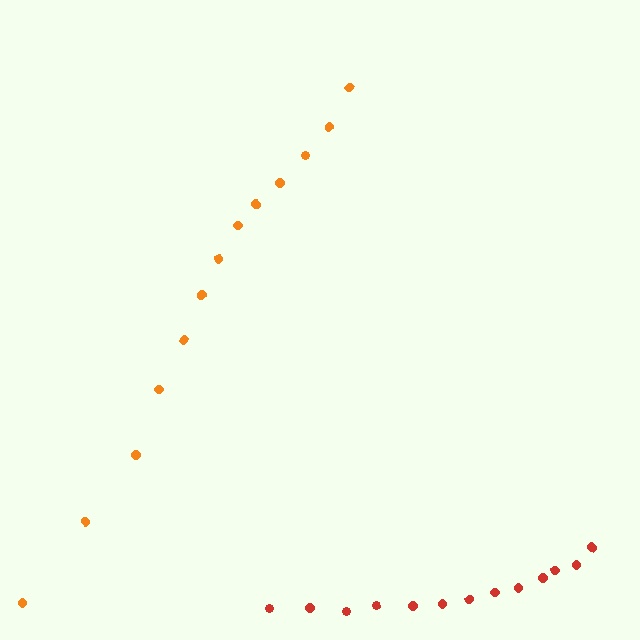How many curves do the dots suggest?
There are 2 distinct paths.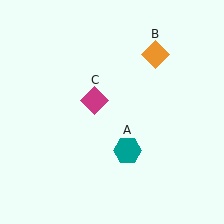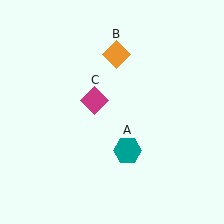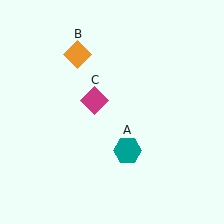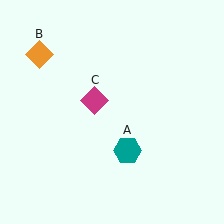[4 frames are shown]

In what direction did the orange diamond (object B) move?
The orange diamond (object B) moved left.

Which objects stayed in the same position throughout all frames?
Teal hexagon (object A) and magenta diamond (object C) remained stationary.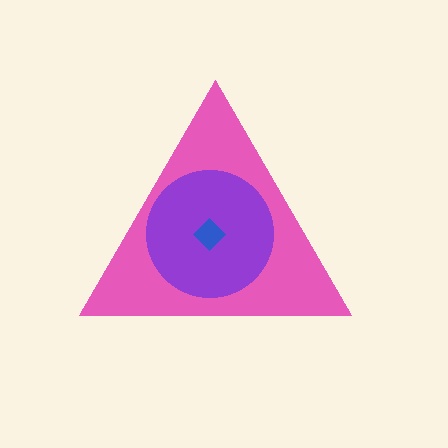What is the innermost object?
The blue diamond.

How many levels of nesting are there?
3.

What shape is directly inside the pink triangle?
The purple circle.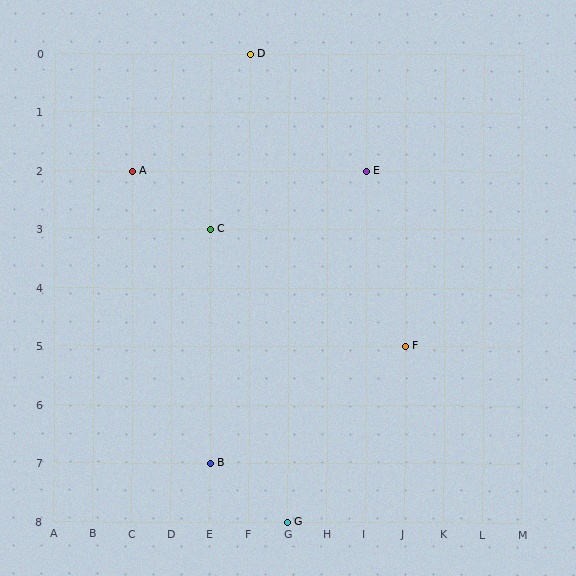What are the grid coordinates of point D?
Point D is at grid coordinates (F, 0).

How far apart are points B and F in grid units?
Points B and F are 5 columns and 2 rows apart (about 5.4 grid units diagonally).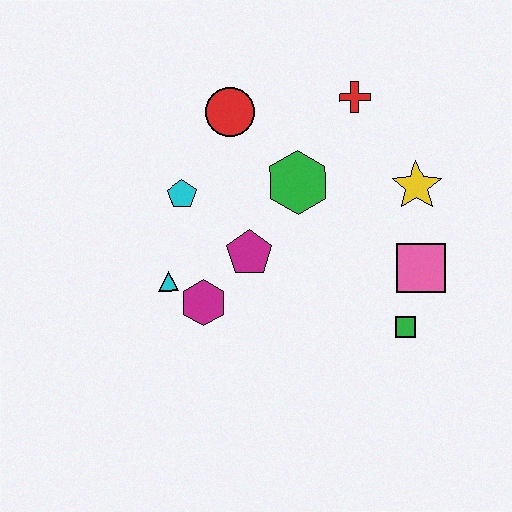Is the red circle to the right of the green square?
No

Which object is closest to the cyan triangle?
The magenta hexagon is closest to the cyan triangle.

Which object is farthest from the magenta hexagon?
The red cross is farthest from the magenta hexagon.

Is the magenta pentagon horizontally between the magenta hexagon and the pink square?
Yes